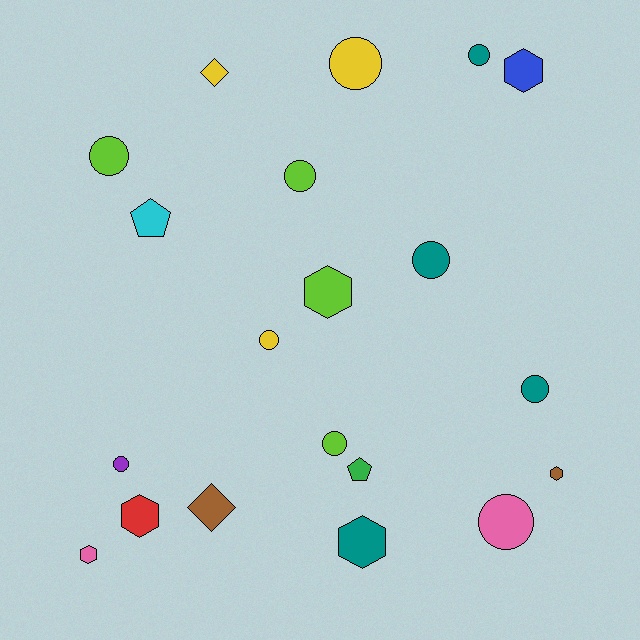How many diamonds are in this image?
There are 2 diamonds.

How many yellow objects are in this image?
There are 3 yellow objects.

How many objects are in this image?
There are 20 objects.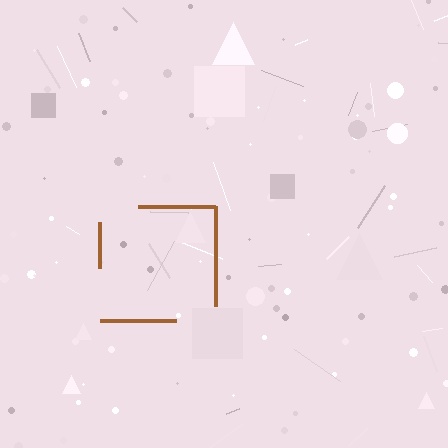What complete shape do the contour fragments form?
The contour fragments form a square.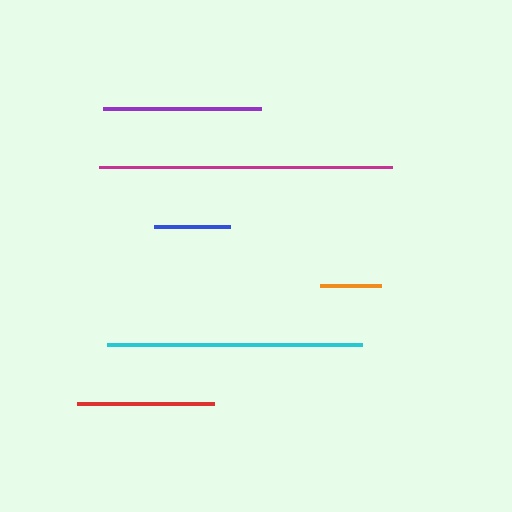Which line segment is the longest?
The magenta line is the longest at approximately 293 pixels.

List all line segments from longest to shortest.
From longest to shortest: magenta, cyan, purple, red, blue, orange.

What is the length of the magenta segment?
The magenta segment is approximately 293 pixels long.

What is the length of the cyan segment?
The cyan segment is approximately 255 pixels long.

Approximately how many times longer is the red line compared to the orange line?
The red line is approximately 2.3 times the length of the orange line.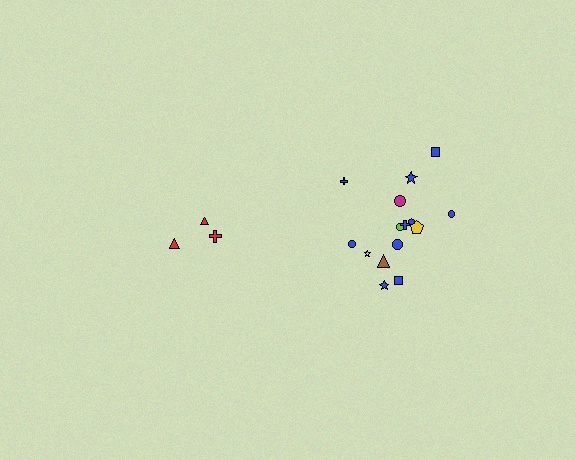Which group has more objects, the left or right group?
The right group.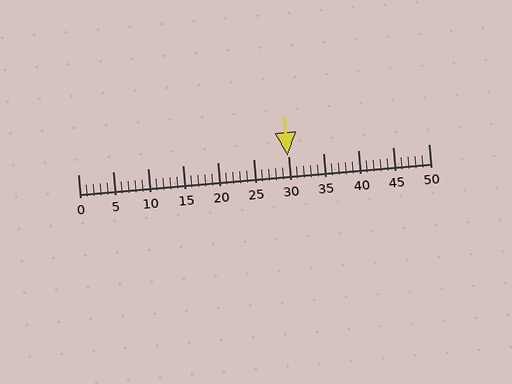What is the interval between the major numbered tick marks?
The major tick marks are spaced 5 units apart.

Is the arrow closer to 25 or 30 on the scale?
The arrow is closer to 30.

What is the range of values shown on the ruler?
The ruler shows values from 0 to 50.